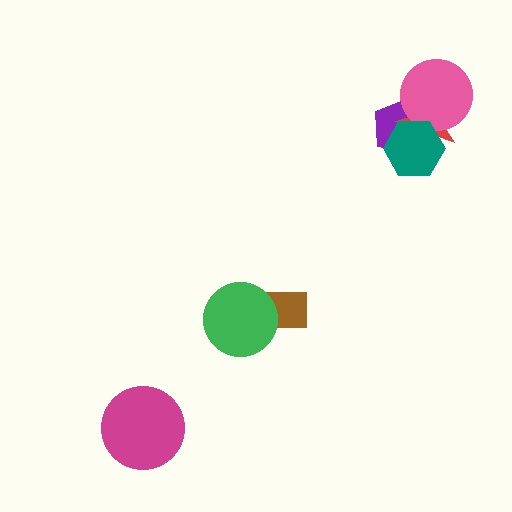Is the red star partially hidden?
Yes, it is partially covered by another shape.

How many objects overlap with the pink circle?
3 objects overlap with the pink circle.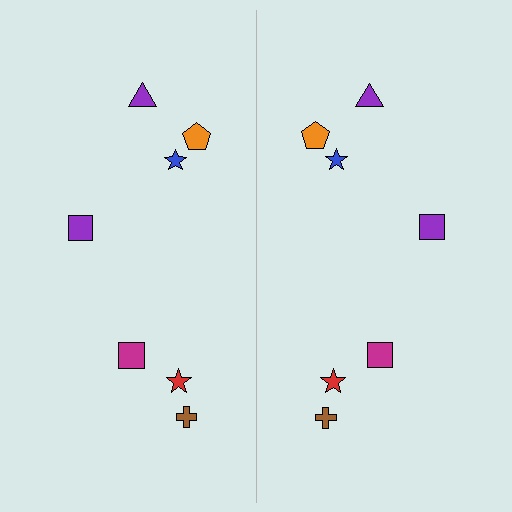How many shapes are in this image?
There are 14 shapes in this image.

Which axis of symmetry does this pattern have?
The pattern has a vertical axis of symmetry running through the center of the image.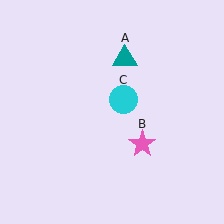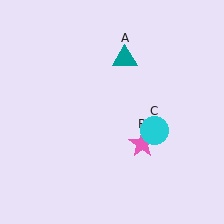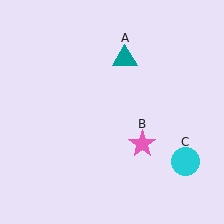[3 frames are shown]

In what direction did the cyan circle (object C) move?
The cyan circle (object C) moved down and to the right.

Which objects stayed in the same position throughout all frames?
Teal triangle (object A) and pink star (object B) remained stationary.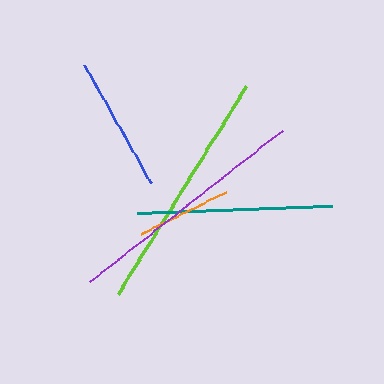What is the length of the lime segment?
The lime segment is approximately 244 pixels long.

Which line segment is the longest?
The purple line is the longest at approximately 245 pixels.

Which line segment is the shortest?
The orange line is the shortest at approximately 96 pixels.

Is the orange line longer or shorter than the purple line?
The purple line is longer than the orange line.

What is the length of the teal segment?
The teal segment is approximately 195 pixels long.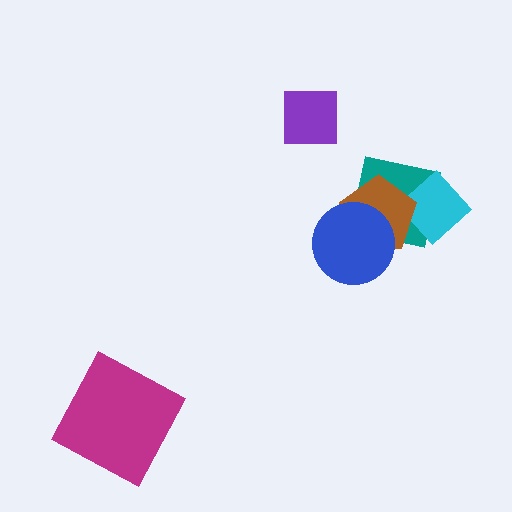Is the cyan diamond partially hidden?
Yes, it is partially covered by another shape.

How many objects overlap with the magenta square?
0 objects overlap with the magenta square.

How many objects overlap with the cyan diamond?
2 objects overlap with the cyan diamond.